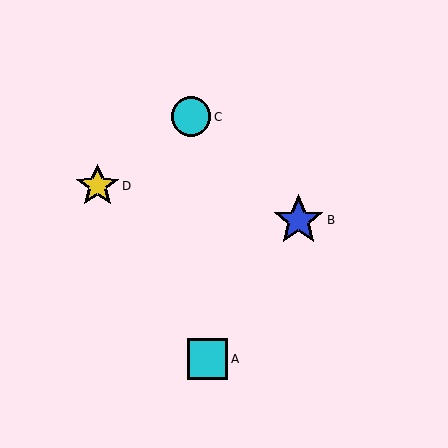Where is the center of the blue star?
The center of the blue star is at (299, 220).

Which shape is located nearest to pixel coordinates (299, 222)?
The blue star (labeled B) at (299, 220) is nearest to that location.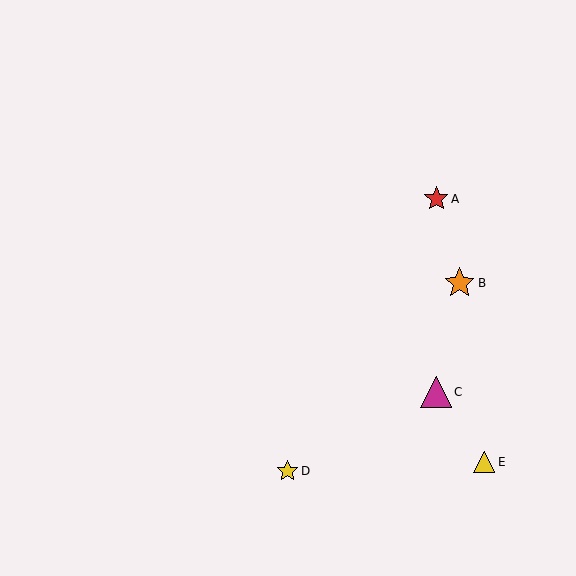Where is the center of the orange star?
The center of the orange star is at (460, 283).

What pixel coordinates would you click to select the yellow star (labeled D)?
Click at (288, 471) to select the yellow star D.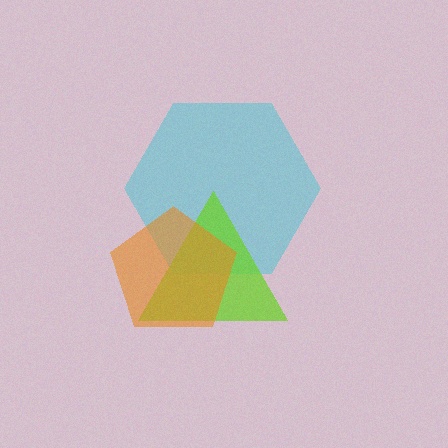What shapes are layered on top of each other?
The layered shapes are: a cyan hexagon, a lime triangle, an orange pentagon.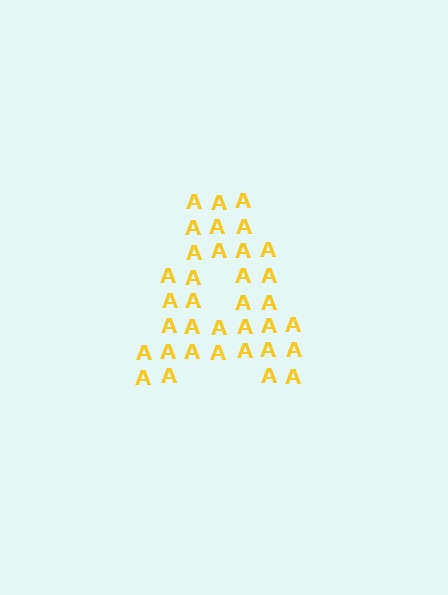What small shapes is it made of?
It is made of small letter A's.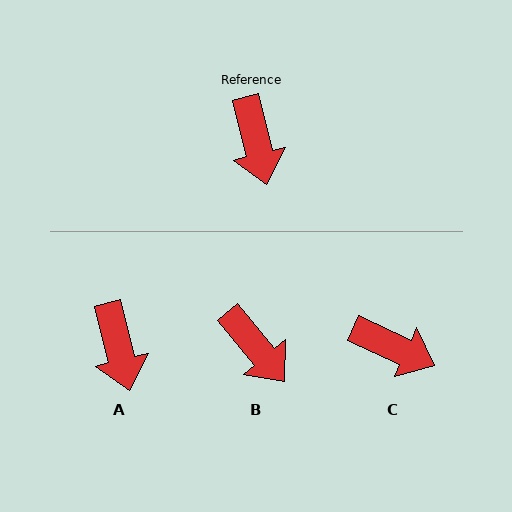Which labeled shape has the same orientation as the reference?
A.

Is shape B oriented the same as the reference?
No, it is off by about 26 degrees.